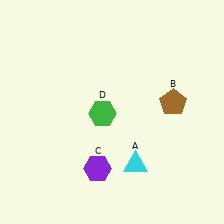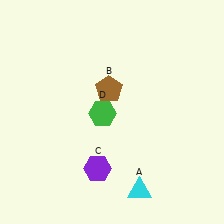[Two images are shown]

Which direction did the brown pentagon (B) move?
The brown pentagon (B) moved left.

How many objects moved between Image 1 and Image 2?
2 objects moved between the two images.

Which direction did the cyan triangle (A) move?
The cyan triangle (A) moved down.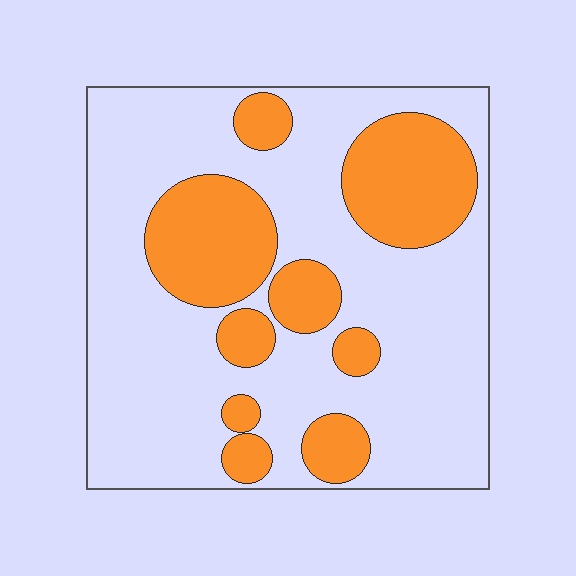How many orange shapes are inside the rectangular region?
9.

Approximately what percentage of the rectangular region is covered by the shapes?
Approximately 30%.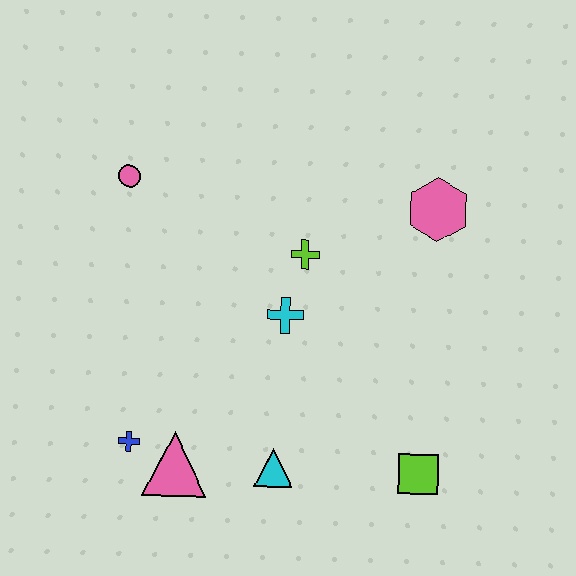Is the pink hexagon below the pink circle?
Yes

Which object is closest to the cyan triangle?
The pink triangle is closest to the cyan triangle.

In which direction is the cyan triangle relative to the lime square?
The cyan triangle is to the left of the lime square.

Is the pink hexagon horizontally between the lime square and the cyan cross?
No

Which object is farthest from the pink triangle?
The pink hexagon is farthest from the pink triangle.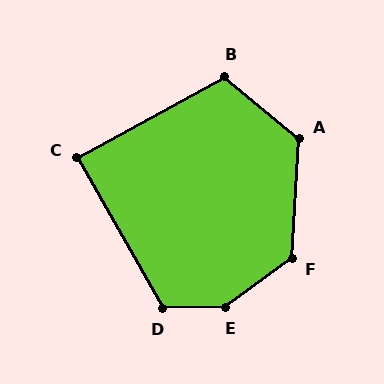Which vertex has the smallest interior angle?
C, at approximately 89 degrees.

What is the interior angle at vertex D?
Approximately 119 degrees (obtuse).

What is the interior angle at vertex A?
Approximately 126 degrees (obtuse).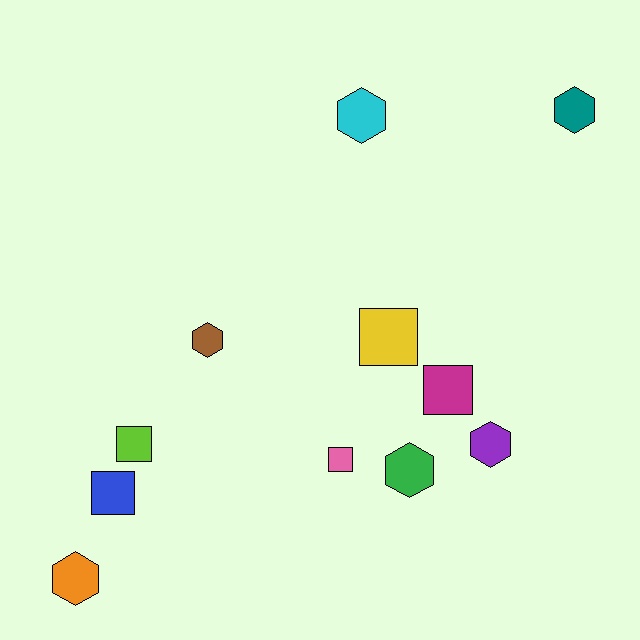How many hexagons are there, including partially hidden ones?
There are 6 hexagons.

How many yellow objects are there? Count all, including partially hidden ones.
There is 1 yellow object.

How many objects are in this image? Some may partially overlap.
There are 11 objects.